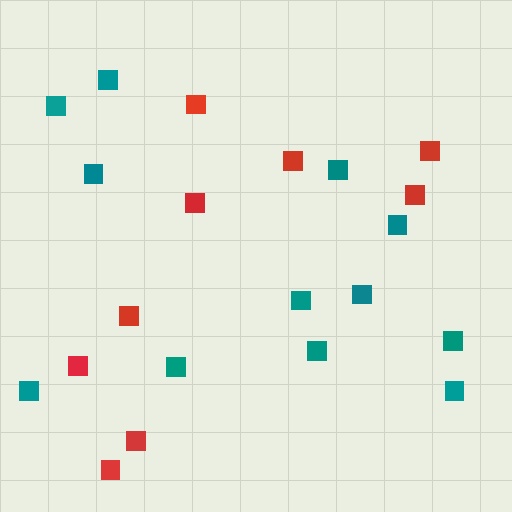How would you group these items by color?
There are 2 groups: one group of teal squares (12) and one group of red squares (9).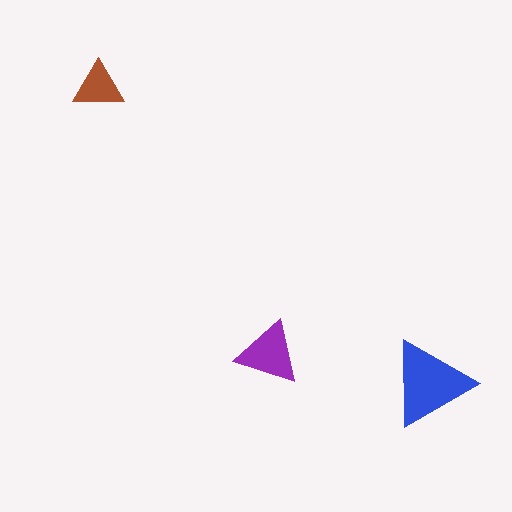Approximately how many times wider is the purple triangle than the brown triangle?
About 1.5 times wider.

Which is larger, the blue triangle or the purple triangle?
The blue one.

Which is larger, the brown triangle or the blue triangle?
The blue one.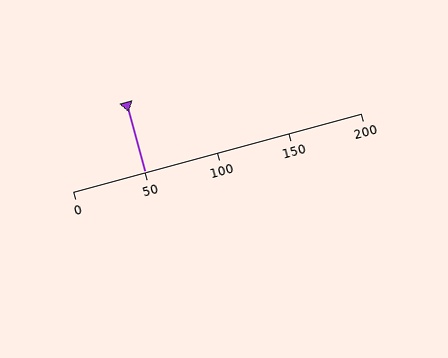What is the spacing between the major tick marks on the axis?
The major ticks are spaced 50 apart.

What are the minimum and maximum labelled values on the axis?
The axis runs from 0 to 200.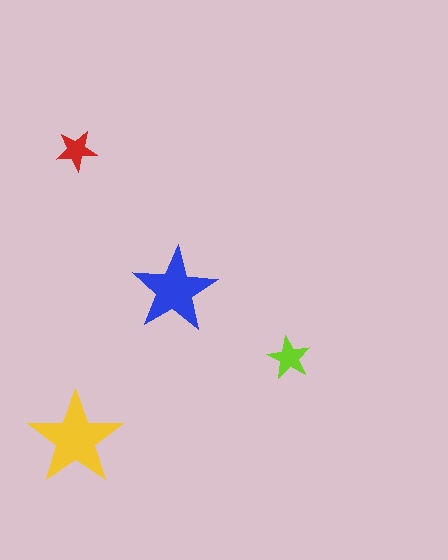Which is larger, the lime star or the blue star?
The blue one.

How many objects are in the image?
There are 4 objects in the image.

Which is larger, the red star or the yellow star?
The yellow one.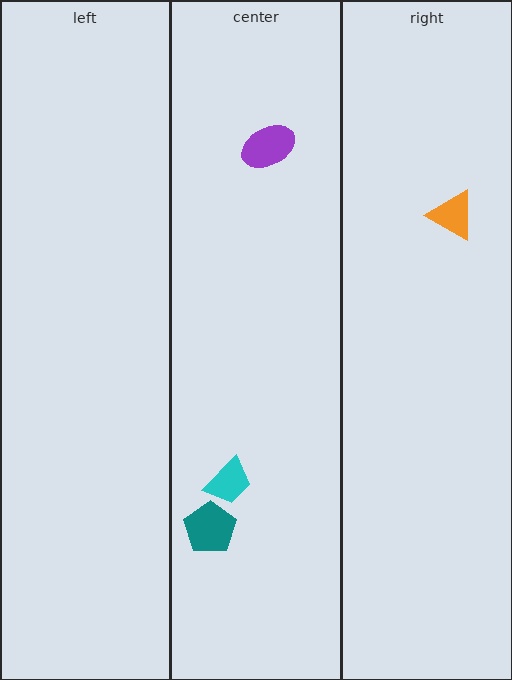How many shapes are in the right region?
1.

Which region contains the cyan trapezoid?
The center region.